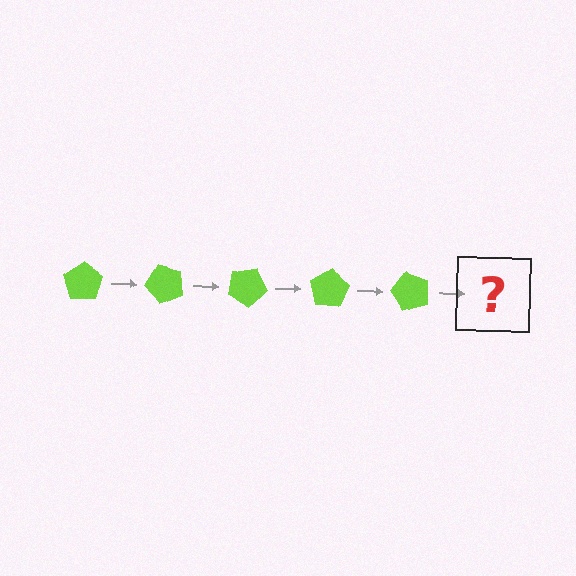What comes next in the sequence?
The next element should be a lime pentagon rotated 250 degrees.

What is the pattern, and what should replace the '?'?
The pattern is that the pentagon rotates 50 degrees each step. The '?' should be a lime pentagon rotated 250 degrees.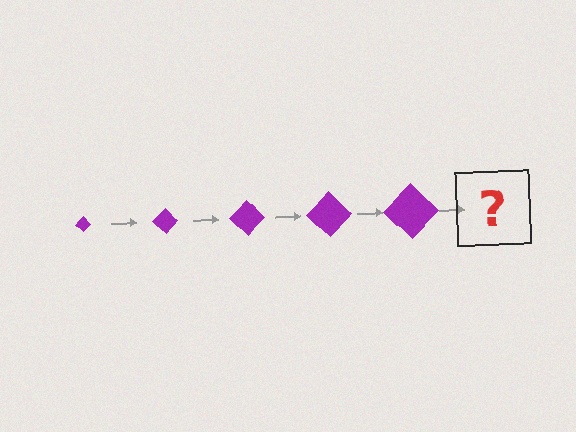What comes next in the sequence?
The next element should be a purple diamond, larger than the previous one.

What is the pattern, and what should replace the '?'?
The pattern is that the diamond gets progressively larger each step. The '?' should be a purple diamond, larger than the previous one.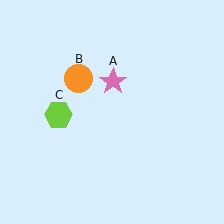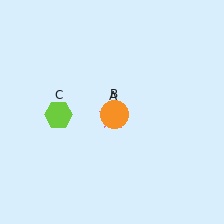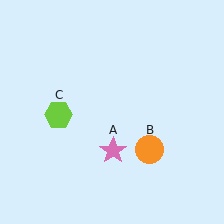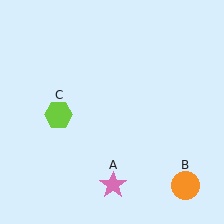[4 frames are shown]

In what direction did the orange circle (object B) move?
The orange circle (object B) moved down and to the right.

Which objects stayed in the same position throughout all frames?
Lime hexagon (object C) remained stationary.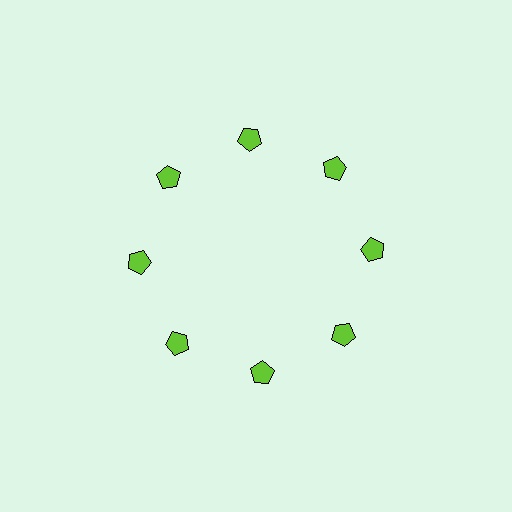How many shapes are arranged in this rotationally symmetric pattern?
There are 8 shapes, arranged in 8 groups of 1.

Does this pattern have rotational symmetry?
Yes, this pattern has 8-fold rotational symmetry. It looks the same after rotating 45 degrees around the center.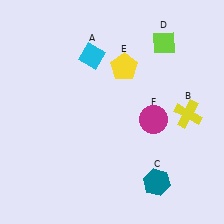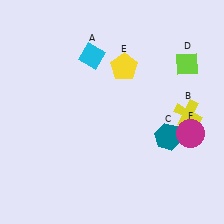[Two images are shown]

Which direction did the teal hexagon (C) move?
The teal hexagon (C) moved up.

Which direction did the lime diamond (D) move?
The lime diamond (D) moved right.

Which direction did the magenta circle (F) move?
The magenta circle (F) moved right.